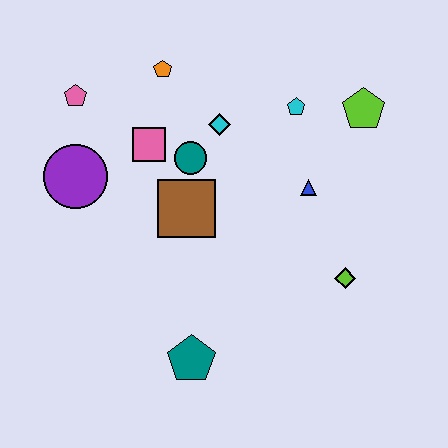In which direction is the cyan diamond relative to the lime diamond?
The cyan diamond is above the lime diamond.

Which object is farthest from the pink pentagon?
The lime diamond is farthest from the pink pentagon.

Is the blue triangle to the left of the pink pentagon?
No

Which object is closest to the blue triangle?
The cyan pentagon is closest to the blue triangle.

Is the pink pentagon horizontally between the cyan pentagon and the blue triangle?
No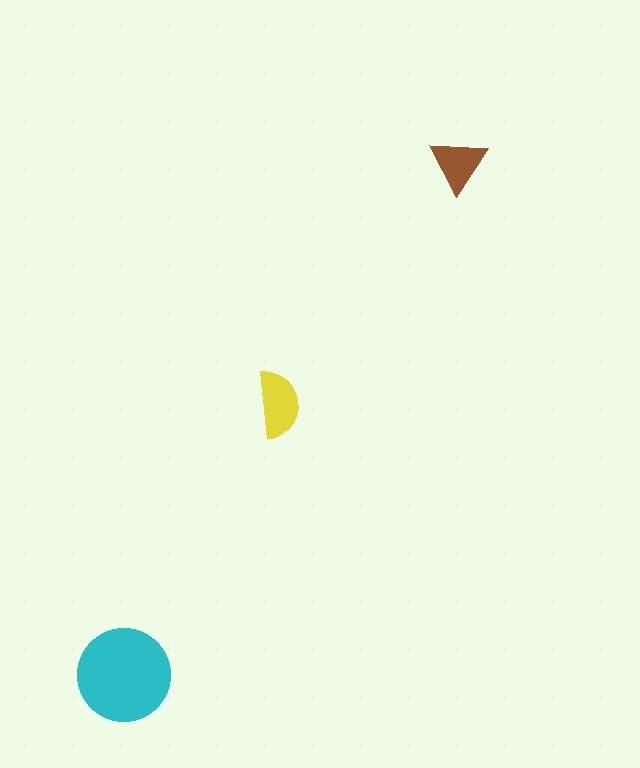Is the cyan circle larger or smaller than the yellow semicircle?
Larger.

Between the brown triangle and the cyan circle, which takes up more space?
The cyan circle.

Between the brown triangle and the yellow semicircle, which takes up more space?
The yellow semicircle.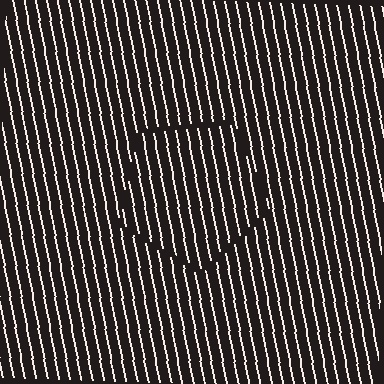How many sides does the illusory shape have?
5 sides — the line-ends trace a pentagon.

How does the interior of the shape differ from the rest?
The interior of the shape contains the same grating, shifted by half a period — the contour is defined by the phase discontinuity where line-ends from the inner and outer gratings abut.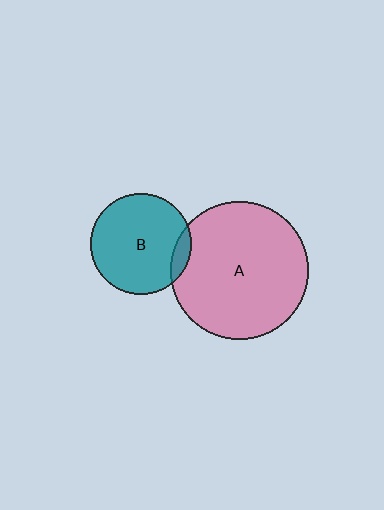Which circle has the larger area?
Circle A (pink).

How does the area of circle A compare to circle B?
Approximately 1.9 times.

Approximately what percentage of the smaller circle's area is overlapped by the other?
Approximately 10%.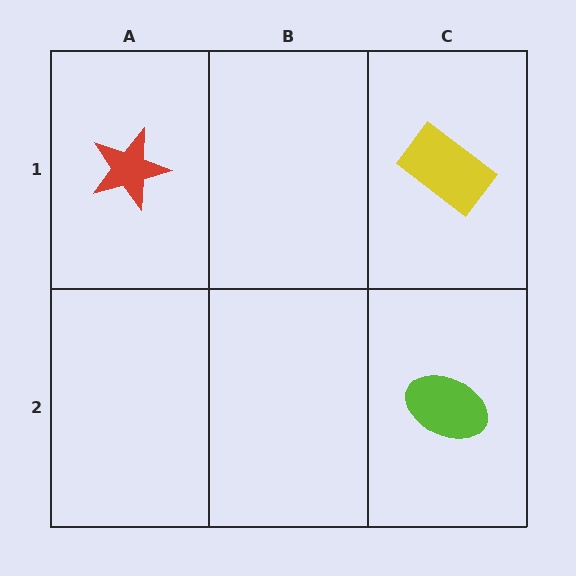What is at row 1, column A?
A red star.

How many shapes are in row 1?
2 shapes.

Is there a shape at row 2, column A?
No, that cell is empty.